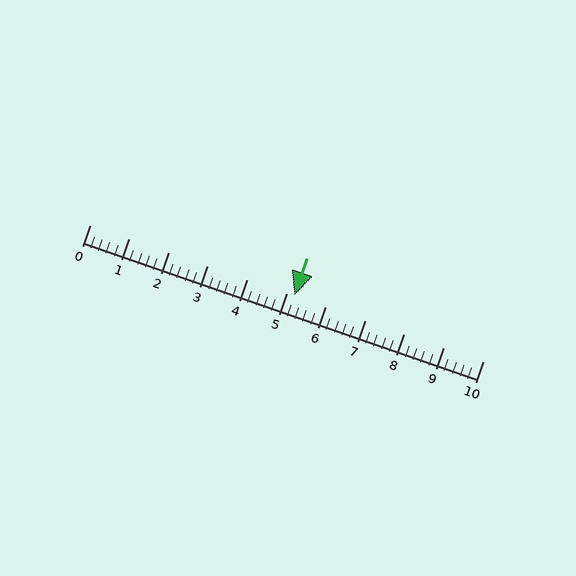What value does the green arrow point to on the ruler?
The green arrow points to approximately 5.2.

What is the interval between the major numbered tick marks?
The major tick marks are spaced 1 units apart.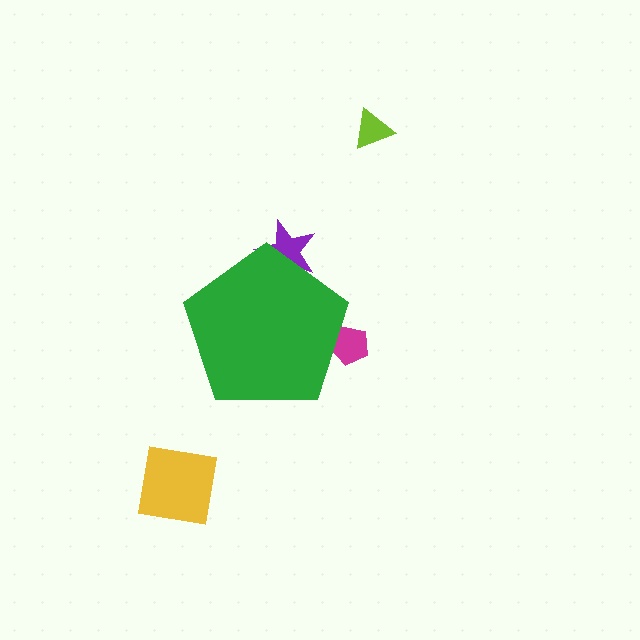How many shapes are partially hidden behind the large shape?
2 shapes are partially hidden.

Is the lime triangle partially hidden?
No, the lime triangle is fully visible.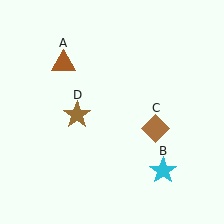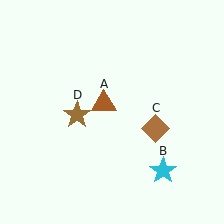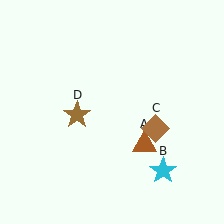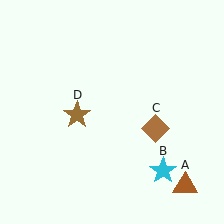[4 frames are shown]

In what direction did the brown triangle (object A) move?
The brown triangle (object A) moved down and to the right.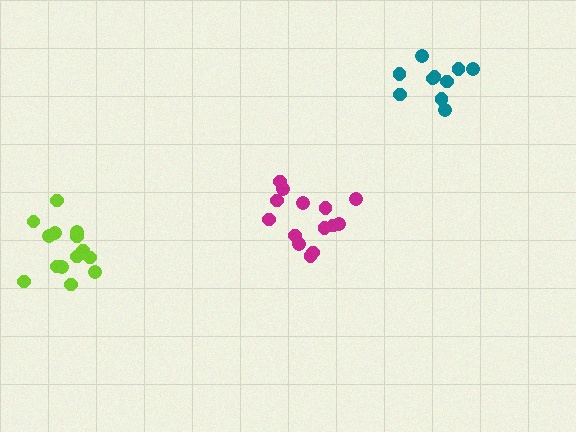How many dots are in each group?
Group 1: 14 dots, Group 2: 10 dots, Group 3: 14 dots (38 total).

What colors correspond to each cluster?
The clusters are colored: lime, teal, magenta.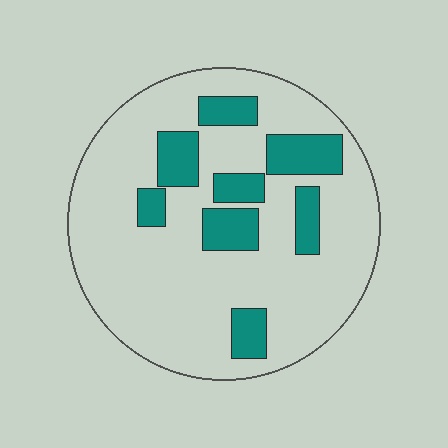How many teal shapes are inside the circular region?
8.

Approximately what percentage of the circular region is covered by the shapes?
Approximately 20%.